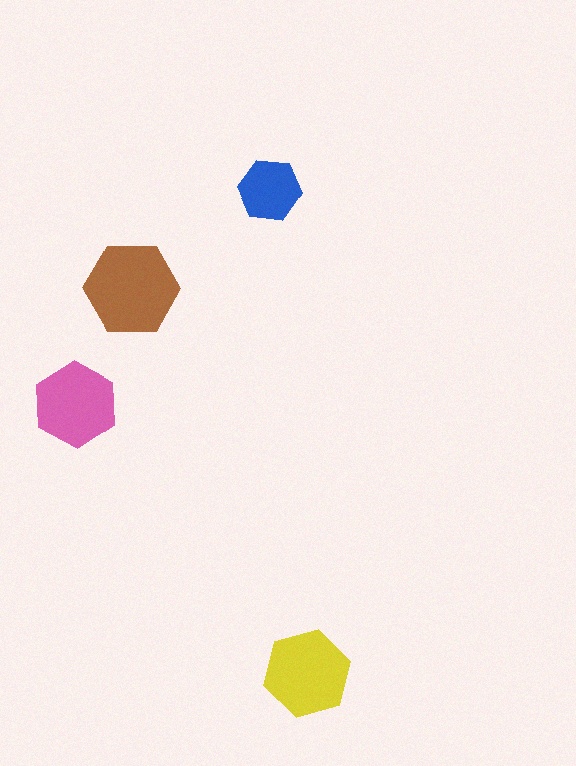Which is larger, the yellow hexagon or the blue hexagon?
The yellow one.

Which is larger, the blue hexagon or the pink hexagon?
The pink one.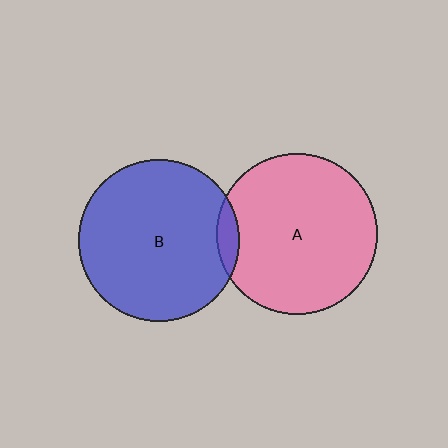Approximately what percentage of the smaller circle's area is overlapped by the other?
Approximately 5%.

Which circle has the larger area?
Circle A (pink).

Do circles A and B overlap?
Yes.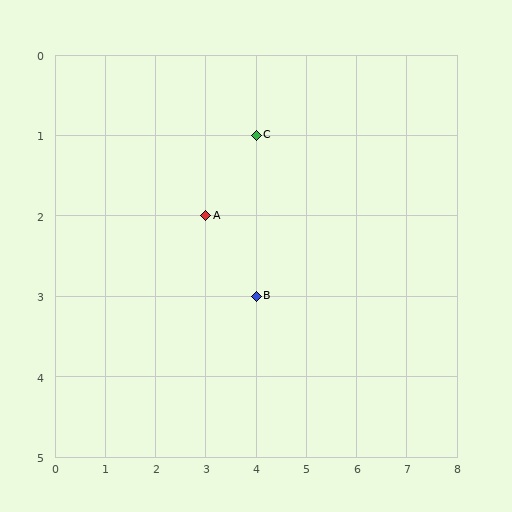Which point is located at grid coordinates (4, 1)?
Point C is at (4, 1).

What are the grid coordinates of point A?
Point A is at grid coordinates (3, 2).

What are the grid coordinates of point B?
Point B is at grid coordinates (4, 3).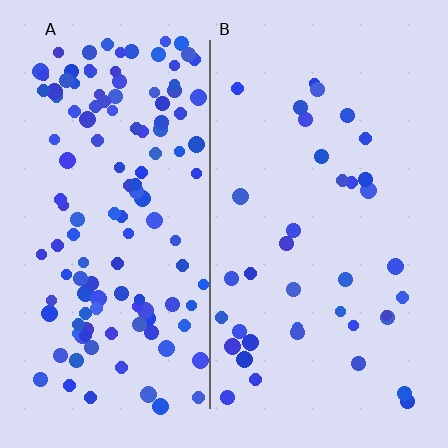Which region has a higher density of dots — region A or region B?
A (the left).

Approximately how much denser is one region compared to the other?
Approximately 3.4× — region A over region B.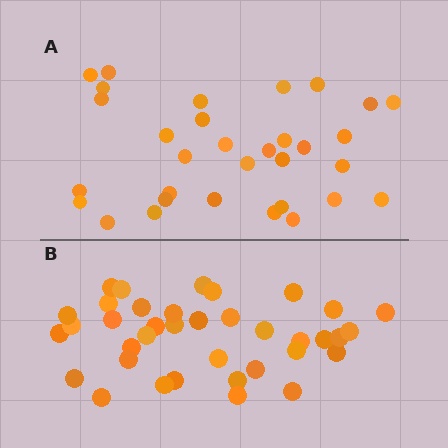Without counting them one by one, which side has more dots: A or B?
Region B (the bottom region) has more dots.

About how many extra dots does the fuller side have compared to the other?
Region B has about 5 more dots than region A.